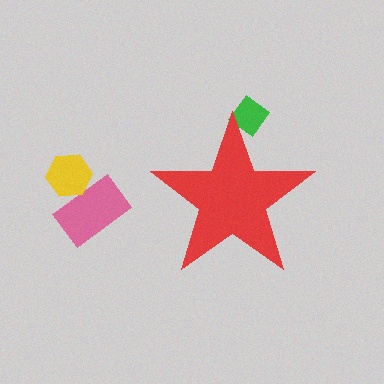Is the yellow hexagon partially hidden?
No, the yellow hexagon is fully visible.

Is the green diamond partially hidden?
Yes, the green diamond is partially hidden behind the red star.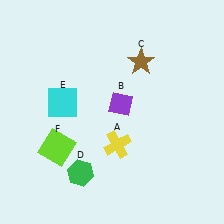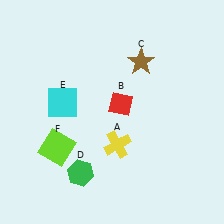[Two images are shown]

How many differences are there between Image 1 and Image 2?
There is 1 difference between the two images.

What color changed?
The diamond (B) changed from purple in Image 1 to red in Image 2.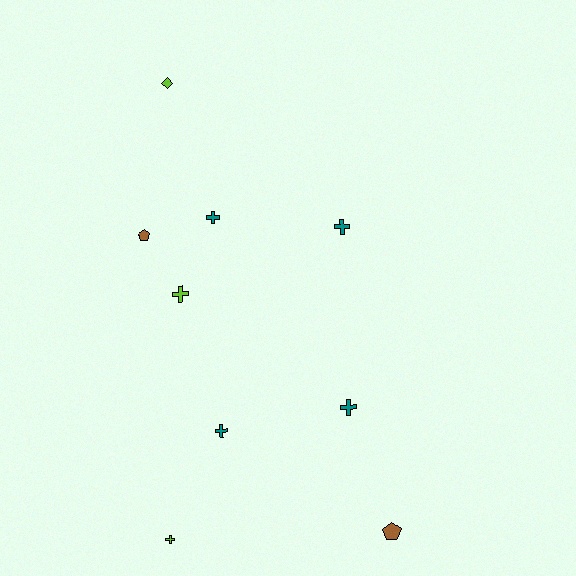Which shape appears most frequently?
Cross, with 6 objects.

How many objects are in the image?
There are 9 objects.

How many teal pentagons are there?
There are no teal pentagons.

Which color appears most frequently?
Teal, with 4 objects.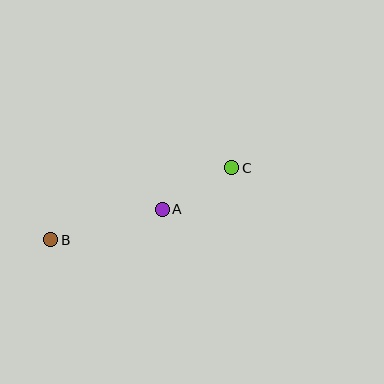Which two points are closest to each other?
Points A and C are closest to each other.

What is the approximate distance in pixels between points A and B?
The distance between A and B is approximately 115 pixels.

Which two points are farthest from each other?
Points B and C are farthest from each other.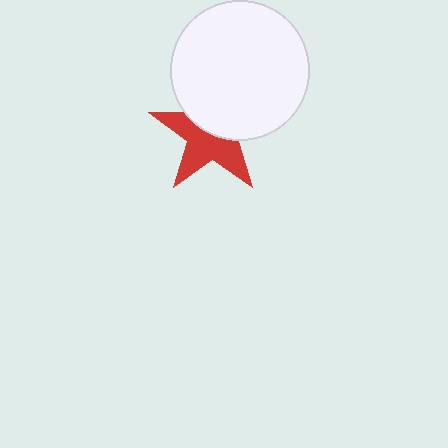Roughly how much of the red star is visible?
About half of it is visible (roughly 54%).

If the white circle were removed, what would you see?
You would see the complete red star.